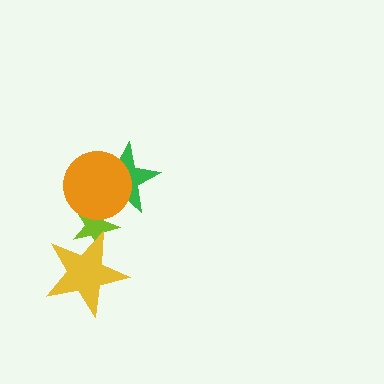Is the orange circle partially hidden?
No, no other shape covers it.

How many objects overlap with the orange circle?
2 objects overlap with the orange circle.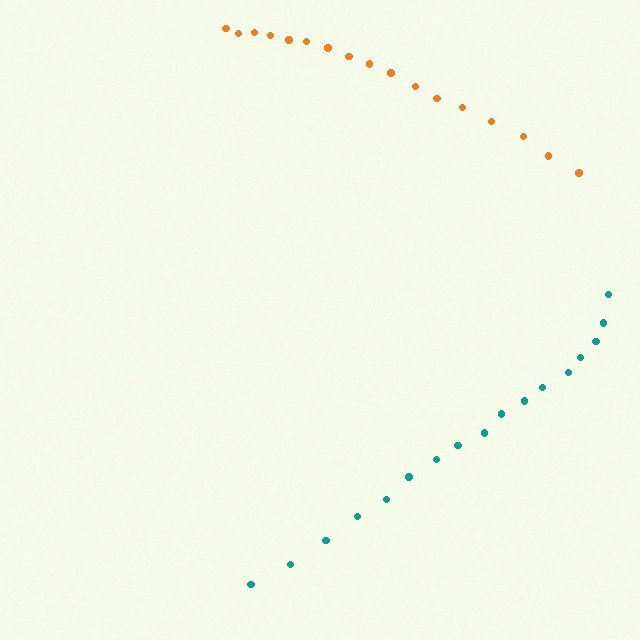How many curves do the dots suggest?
There are 2 distinct paths.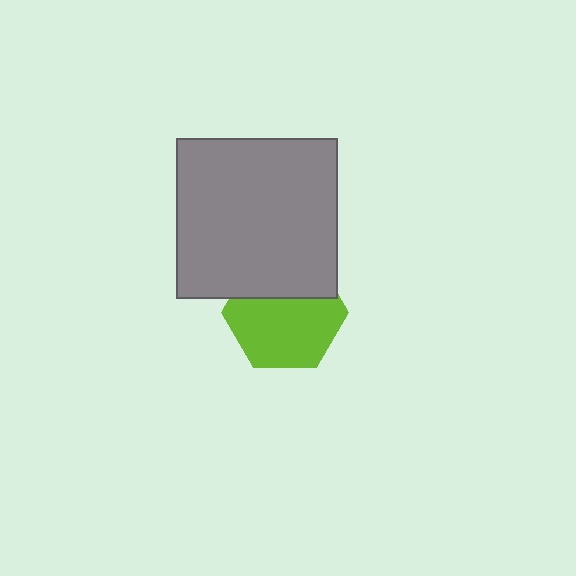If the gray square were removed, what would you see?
You would see the complete lime hexagon.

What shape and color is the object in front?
The object in front is a gray square.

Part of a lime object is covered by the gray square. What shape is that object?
It is a hexagon.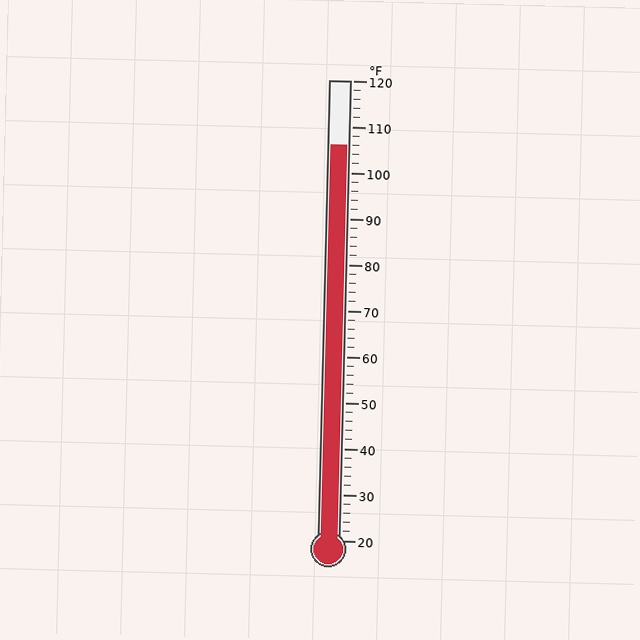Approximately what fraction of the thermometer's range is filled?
The thermometer is filled to approximately 85% of its range.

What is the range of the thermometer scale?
The thermometer scale ranges from 20°F to 120°F.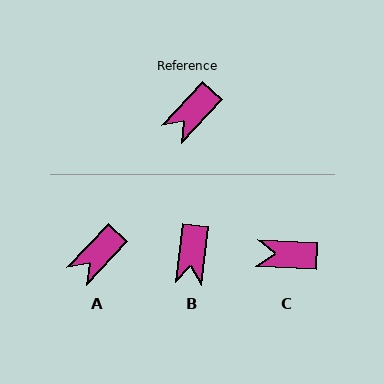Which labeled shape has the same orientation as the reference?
A.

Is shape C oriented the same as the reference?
No, it is off by about 49 degrees.